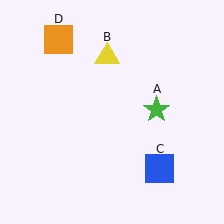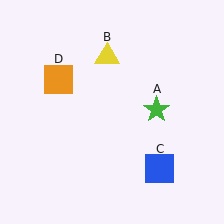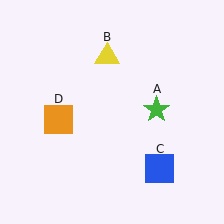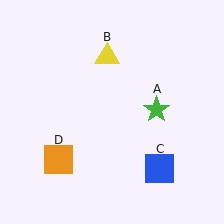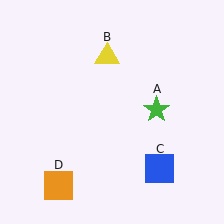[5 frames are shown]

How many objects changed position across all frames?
1 object changed position: orange square (object D).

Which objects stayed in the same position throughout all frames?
Green star (object A) and yellow triangle (object B) and blue square (object C) remained stationary.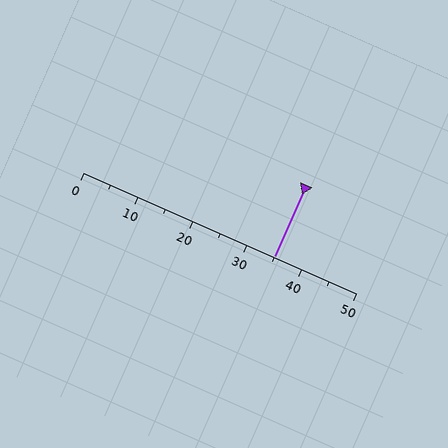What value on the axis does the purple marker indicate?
The marker indicates approximately 35.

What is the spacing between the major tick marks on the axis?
The major ticks are spaced 10 apart.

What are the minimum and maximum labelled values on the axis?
The axis runs from 0 to 50.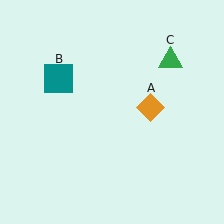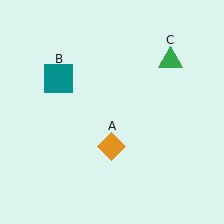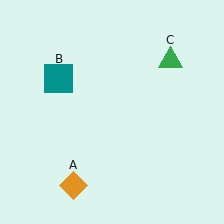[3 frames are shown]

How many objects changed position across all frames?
1 object changed position: orange diamond (object A).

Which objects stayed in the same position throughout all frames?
Teal square (object B) and green triangle (object C) remained stationary.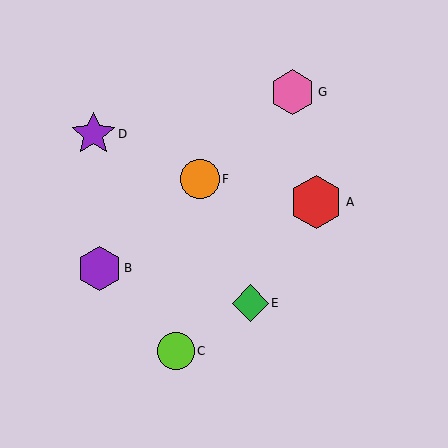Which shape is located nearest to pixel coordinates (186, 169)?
The orange circle (labeled F) at (200, 179) is nearest to that location.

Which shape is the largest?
The red hexagon (labeled A) is the largest.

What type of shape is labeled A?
Shape A is a red hexagon.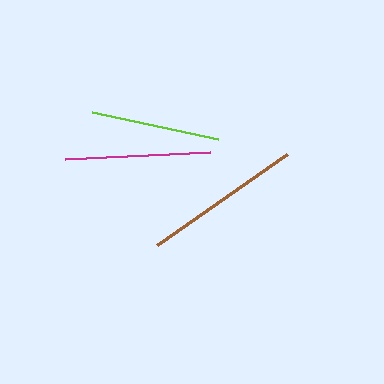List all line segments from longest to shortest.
From longest to shortest: brown, magenta, lime.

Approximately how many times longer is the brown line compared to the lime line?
The brown line is approximately 1.2 times the length of the lime line.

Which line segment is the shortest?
The lime line is the shortest at approximately 129 pixels.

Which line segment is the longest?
The brown line is the longest at approximately 159 pixels.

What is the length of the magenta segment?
The magenta segment is approximately 146 pixels long.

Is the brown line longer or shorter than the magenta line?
The brown line is longer than the magenta line.